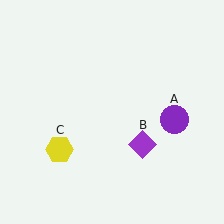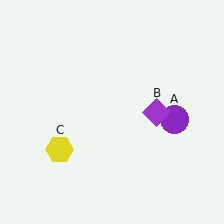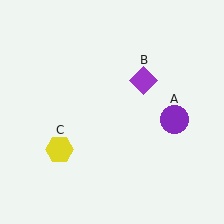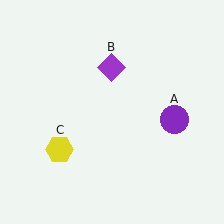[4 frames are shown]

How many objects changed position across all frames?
1 object changed position: purple diamond (object B).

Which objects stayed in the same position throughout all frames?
Purple circle (object A) and yellow hexagon (object C) remained stationary.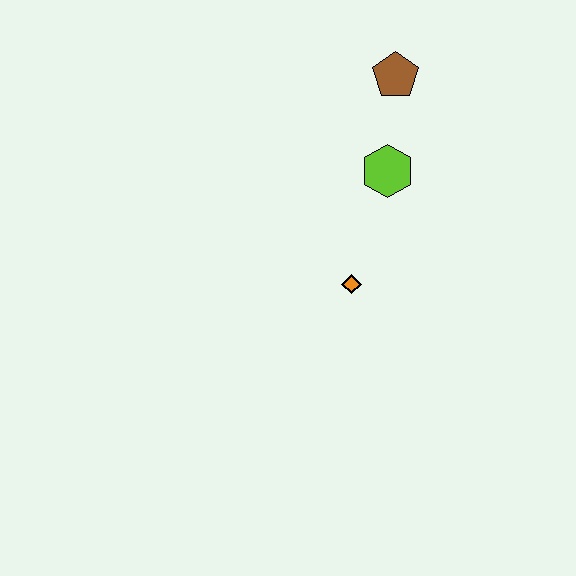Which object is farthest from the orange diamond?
The brown pentagon is farthest from the orange diamond.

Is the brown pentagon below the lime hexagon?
No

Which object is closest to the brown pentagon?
The lime hexagon is closest to the brown pentagon.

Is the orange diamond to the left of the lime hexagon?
Yes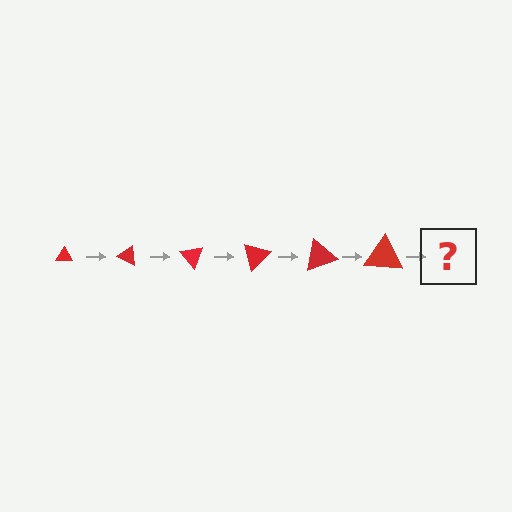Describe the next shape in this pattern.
It should be a triangle, larger than the previous one and rotated 150 degrees from the start.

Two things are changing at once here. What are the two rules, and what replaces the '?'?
The two rules are that the triangle grows larger each step and it rotates 25 degrees each step. The '?' should be a triangle, larger than the previous one and rotated 150 degrees from the start.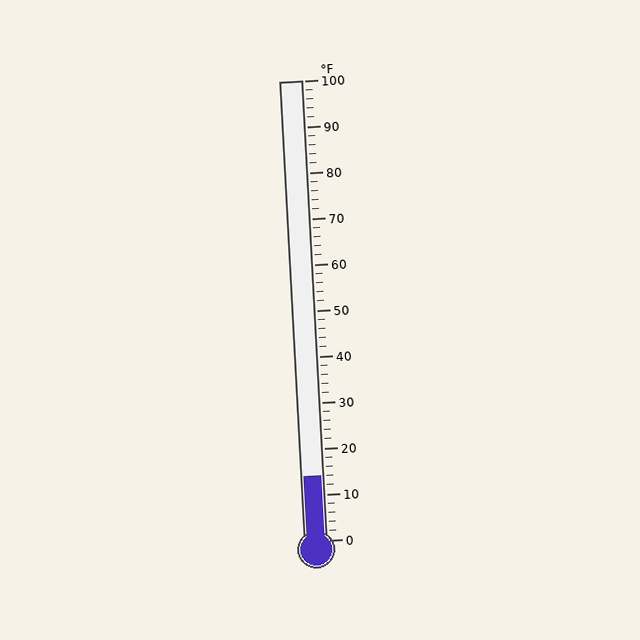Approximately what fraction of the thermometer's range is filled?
The thermometer is filled to approximately 15% of its range.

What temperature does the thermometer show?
The thermometer shows approximately 14°F.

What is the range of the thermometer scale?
The thermometer scale ranges from 0°F to 100°F.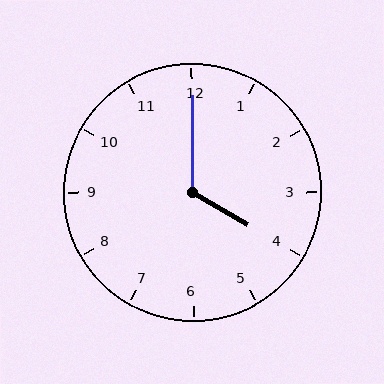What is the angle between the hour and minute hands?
Approximately 120 degrees.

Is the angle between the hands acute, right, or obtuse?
It is obtuse.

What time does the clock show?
4:00.